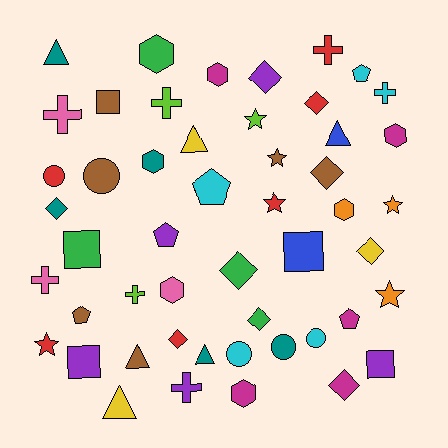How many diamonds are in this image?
There are 9 diamonds.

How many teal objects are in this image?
There are 5 teal objects.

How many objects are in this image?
There are 50 objects.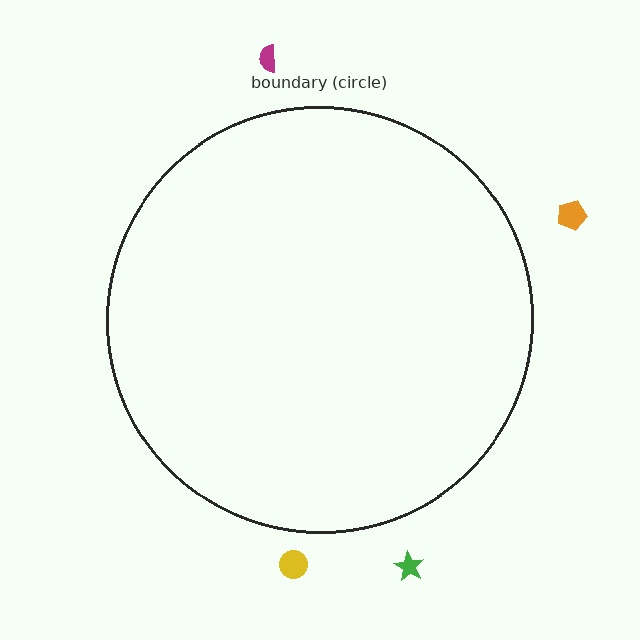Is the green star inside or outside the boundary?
Outside.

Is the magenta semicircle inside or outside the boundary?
Outside.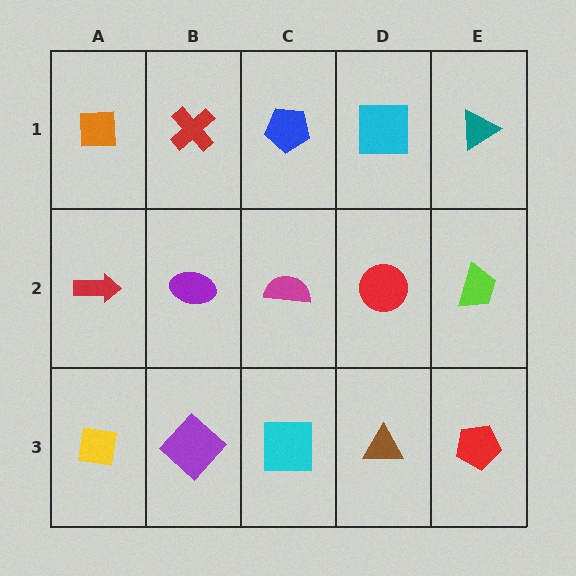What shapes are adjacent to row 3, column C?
A magenta semicircle (row 2, column C), a purple diamond (row 3, column B), a brown triangle (row 3, column D).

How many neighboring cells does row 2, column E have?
3.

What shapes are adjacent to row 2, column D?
A cyan square (row 1, column D), a brown triangle (row 3, column D), a magenta semicircle (row 2, column C), a lime trapezoid (row 2, column E).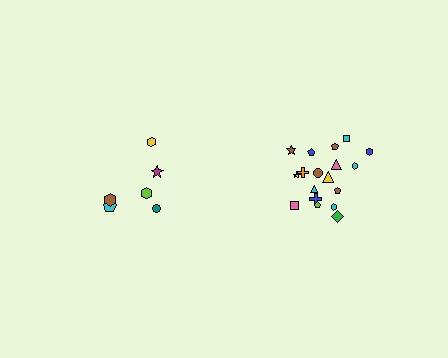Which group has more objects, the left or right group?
The right group.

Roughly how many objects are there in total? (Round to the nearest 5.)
Roughly 25 objects in total.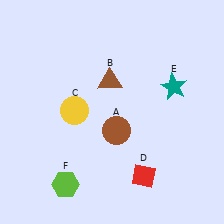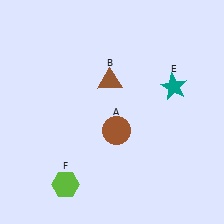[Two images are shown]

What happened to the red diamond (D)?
The red diamond (D) was removed in Image 2. It was in the bottom-right area of Image 1.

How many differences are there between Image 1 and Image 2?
There are 2 differences between the two images.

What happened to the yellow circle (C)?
The yellow circle (C) was removed in Image 2. It was in the top-left area of Image 1.